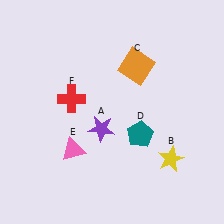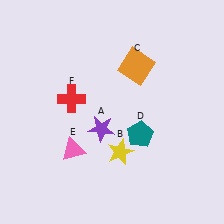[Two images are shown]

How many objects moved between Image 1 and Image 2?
1 object moved between the two images.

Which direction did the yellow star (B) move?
The yellow star (B) moved left.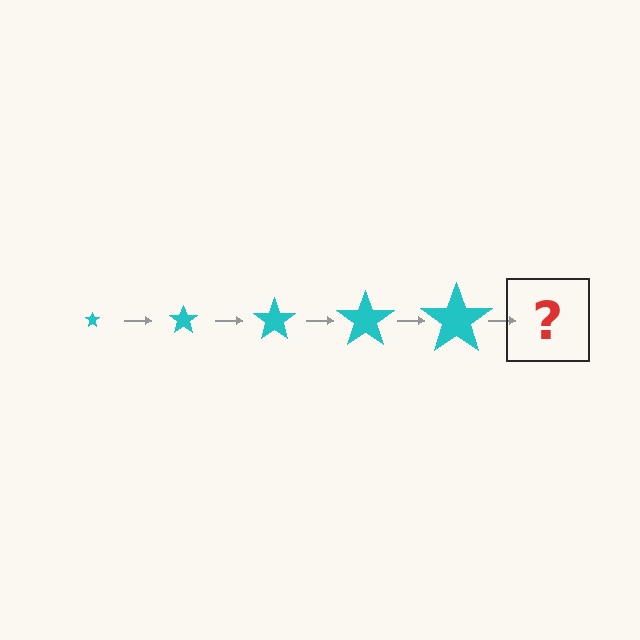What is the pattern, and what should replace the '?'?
The pattern is that the star gets progressively larger each step. The '?' should be a cyan star, larger than the previous one.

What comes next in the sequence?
The next element should be a cyan star, larger than the previous one.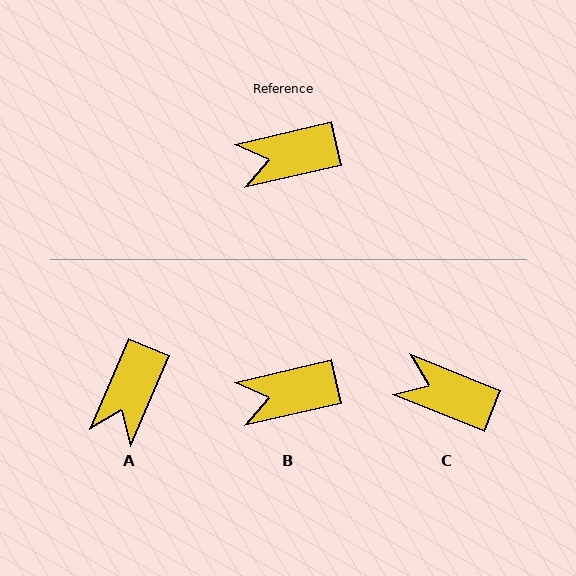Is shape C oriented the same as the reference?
No, it is off by about 35 degrees.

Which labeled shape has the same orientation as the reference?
B.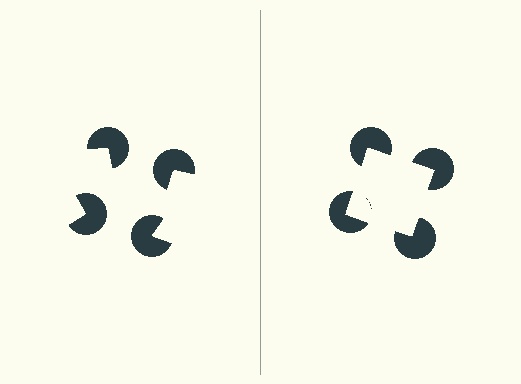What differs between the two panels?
The pac-man discs are positioned identically on both sides; only the wedge orientations differ. On the right they align to a square; on the left they are misaligned.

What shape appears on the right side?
An illusory square.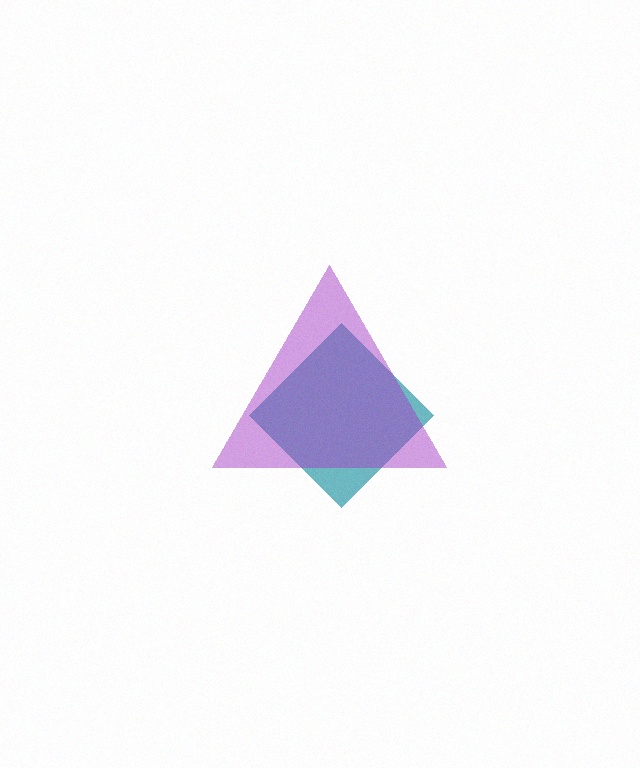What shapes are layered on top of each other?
The layered shapes are: a teal diamond, a purple triangle.